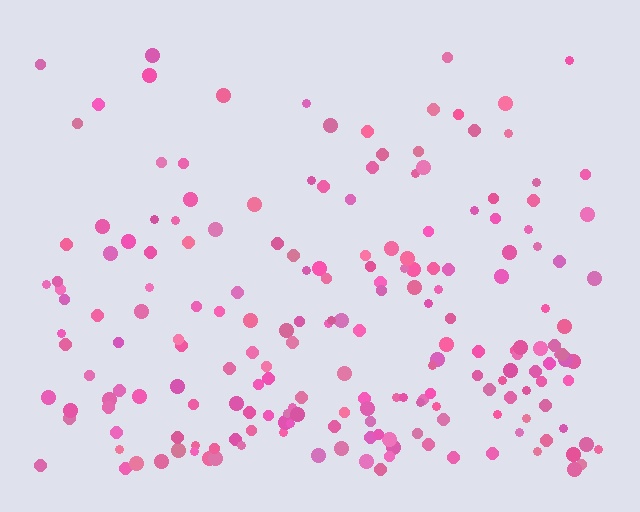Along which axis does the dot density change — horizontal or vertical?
Vertical.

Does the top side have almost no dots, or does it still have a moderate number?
Still a moderate number, just noticeably fewer than the bottom.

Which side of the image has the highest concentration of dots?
The bottom.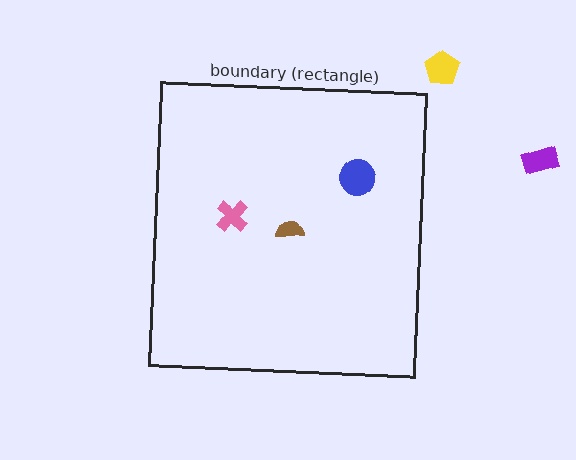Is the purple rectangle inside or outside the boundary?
Outside.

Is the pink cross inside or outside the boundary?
Inside.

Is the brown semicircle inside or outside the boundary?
Inside.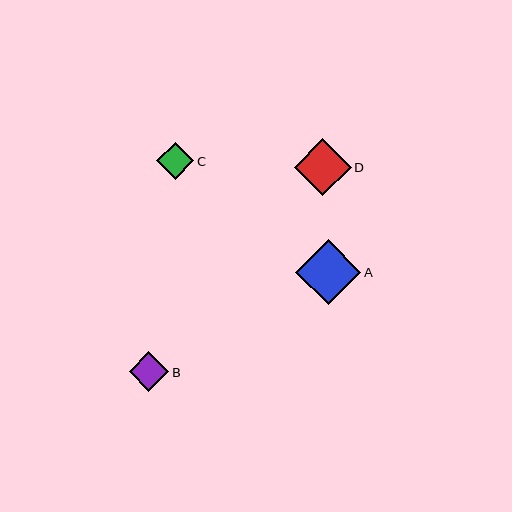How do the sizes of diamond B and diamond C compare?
Diamond B and diamond C are approximately the same size.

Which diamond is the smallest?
Diamond C is the smallest with a size of approximately 37 pixels.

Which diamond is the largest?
Diamond A is the largest with a size of approximately 65 pixels.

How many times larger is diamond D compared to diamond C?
Diamond D is approximately 1.5 times the size of diamond C.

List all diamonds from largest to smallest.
From largest to smallest: A, D, B, C.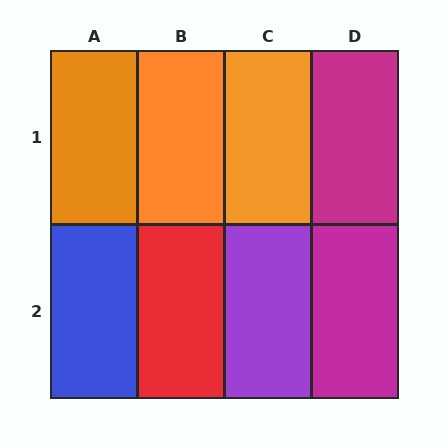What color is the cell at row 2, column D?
Magenta.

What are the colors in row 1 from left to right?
Orange, orange, orange, magenta.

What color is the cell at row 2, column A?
Blue.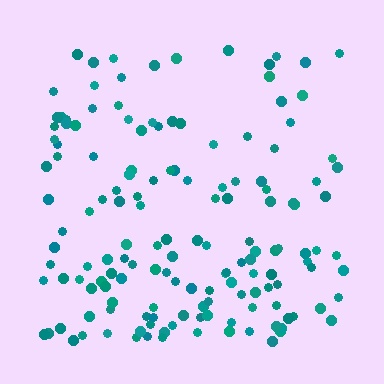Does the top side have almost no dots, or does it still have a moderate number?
Still a moderate number, just noticeably fewer than the bottom.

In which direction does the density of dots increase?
From top to bottom, with the bottom side densest.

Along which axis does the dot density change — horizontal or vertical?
Vertical.